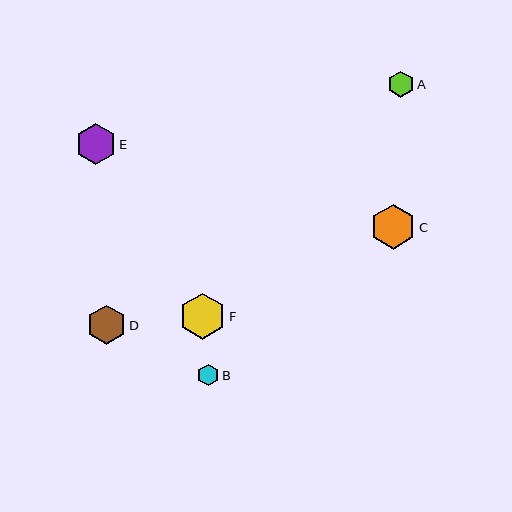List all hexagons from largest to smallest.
From largest to smallest: F, C, E, D, A, B.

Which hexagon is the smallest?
Hexagon B is the smallest with a size of approximately 21 pixels.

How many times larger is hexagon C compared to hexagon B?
Hexagon C is approximately 2.1 times the size of hexagon B.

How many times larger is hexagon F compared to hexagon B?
Hexagon F is approximately 2.2 times the size of hexagon B.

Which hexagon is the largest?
Hexagon F is the largest with a size of approximately 46 pixels.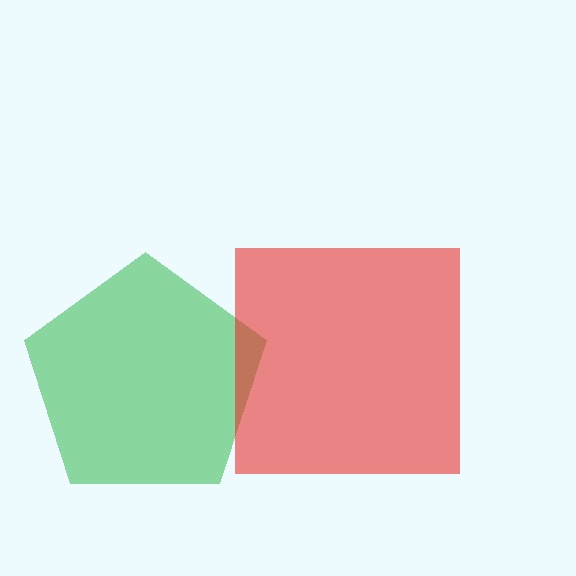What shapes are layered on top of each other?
The layered shapes are: a green pentagon, a red square.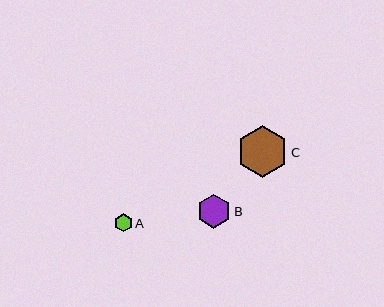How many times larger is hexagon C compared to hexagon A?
Hexagon C is approximately 2.9 times the size of hexagon A.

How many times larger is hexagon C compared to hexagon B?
Hexagon C is approximately 1.5 times the size of hexagon B.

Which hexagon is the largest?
Hexagon C is the largest with a size of approximately 51 pixels.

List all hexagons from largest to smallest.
From largest to smallest: C, B, A.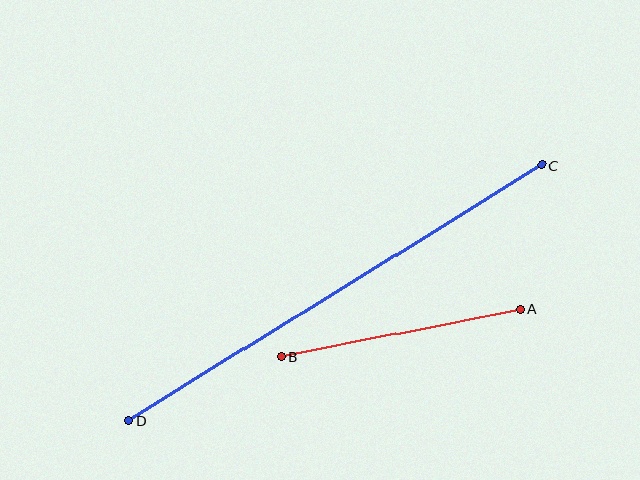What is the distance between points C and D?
The distance is approximately 486 pixels.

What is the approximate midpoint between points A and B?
The midpoint is at approximately (401, 333) pixels.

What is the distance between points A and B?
The distance is approximately 243 pixels.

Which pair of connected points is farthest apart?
Points C and D are farthest apart.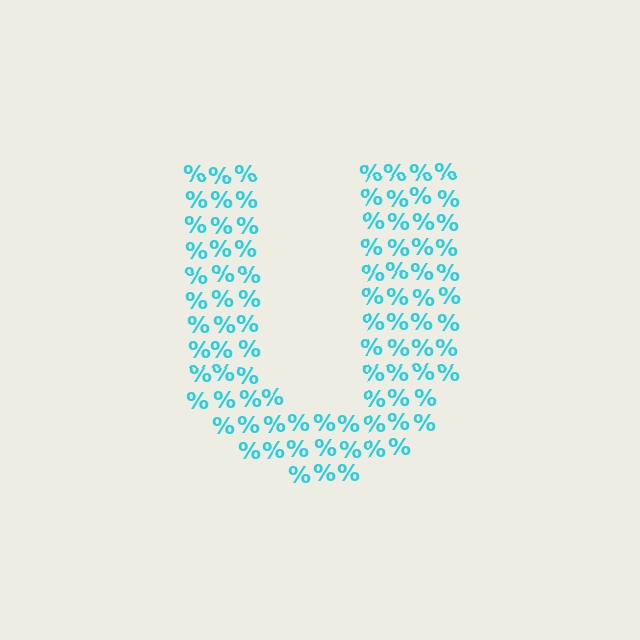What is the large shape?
The large shape is the letter U.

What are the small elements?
The small elements are percent signs.